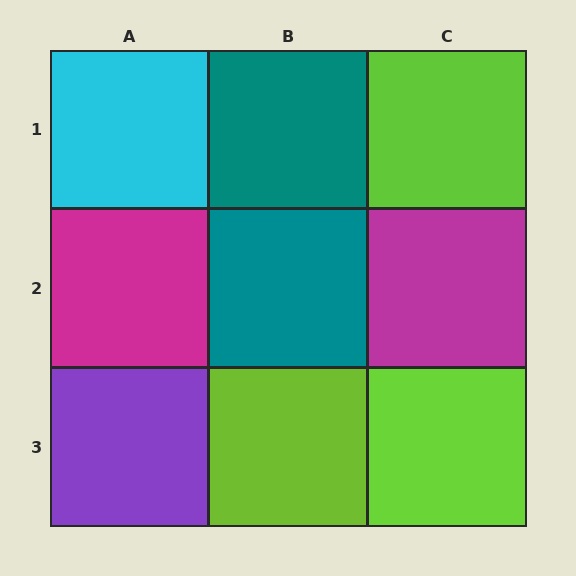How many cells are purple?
1 cell is purple.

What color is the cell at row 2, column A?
Magenta.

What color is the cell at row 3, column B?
Lime.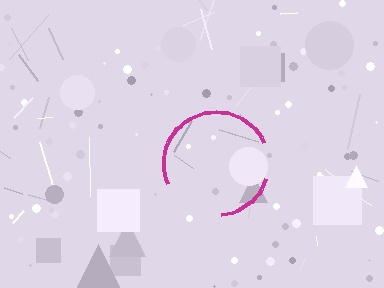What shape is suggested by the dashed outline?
The dashed outline suggests a circle.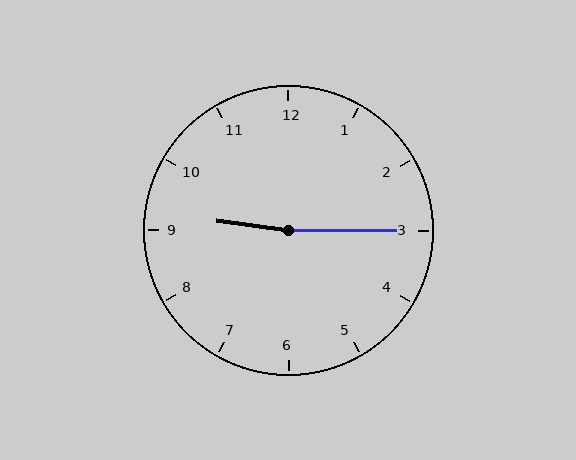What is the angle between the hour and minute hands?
Approximately 172 degrees.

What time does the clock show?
9:15.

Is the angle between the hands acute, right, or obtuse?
It is obtuse.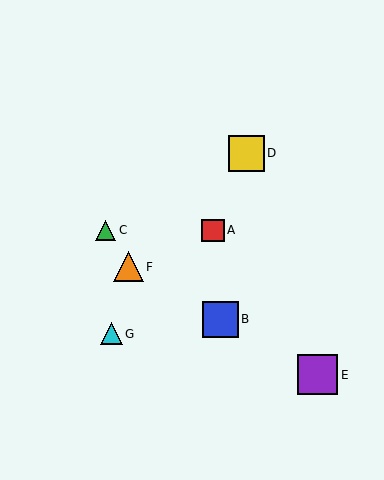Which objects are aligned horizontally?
Objects A, C are aligned horizontally.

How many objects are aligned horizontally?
2 objects (A, C) are aligned horizontally.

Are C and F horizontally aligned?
No, C is at y≈230 and F is at y≈267.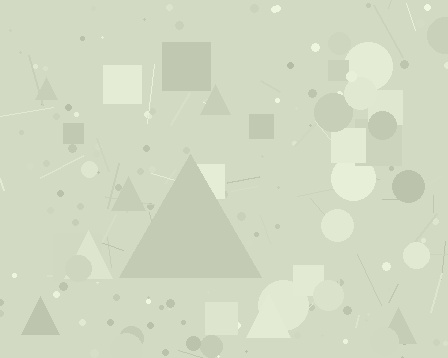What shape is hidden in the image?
A triangle is hidden in the image.